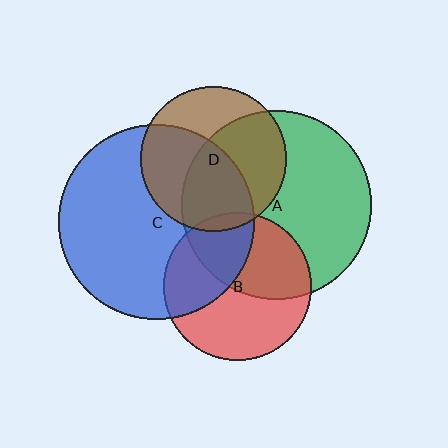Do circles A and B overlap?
Yes.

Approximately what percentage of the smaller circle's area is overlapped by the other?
Approximately 45%.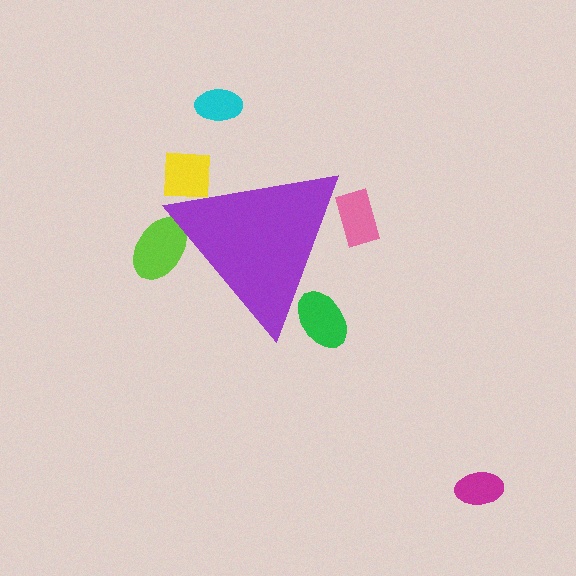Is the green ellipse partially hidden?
Yes, the green ellipse is partially hidden behind the purple triangle.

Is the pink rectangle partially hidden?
Yes, the pink rectangle is partially hidden behind the purple triangle.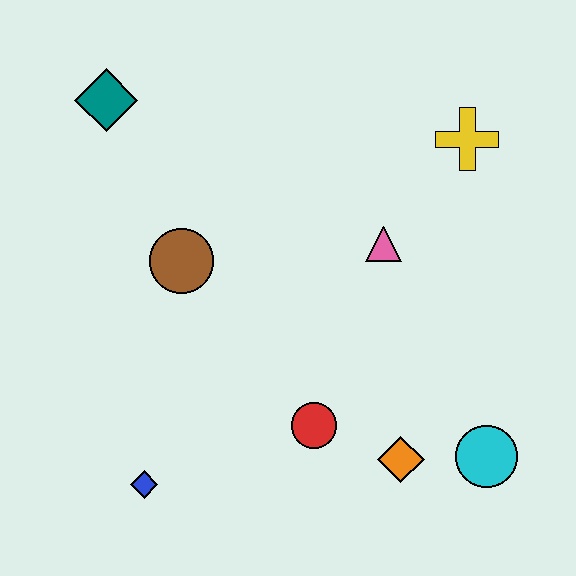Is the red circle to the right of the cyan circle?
No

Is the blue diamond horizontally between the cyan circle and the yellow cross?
No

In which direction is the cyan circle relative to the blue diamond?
The cyan circle is to the right of the blue diamond.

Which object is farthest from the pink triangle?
The blue diamond is farthest from the pink triangle.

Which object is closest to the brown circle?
The teal diamond is closest to the brown circle.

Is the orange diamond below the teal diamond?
Yes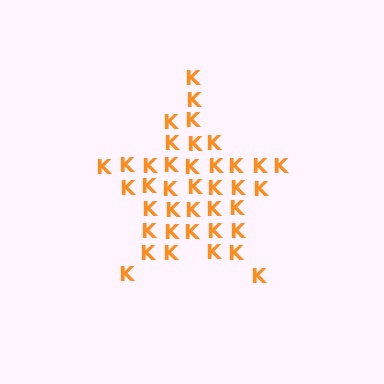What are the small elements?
The small elements are letter K's.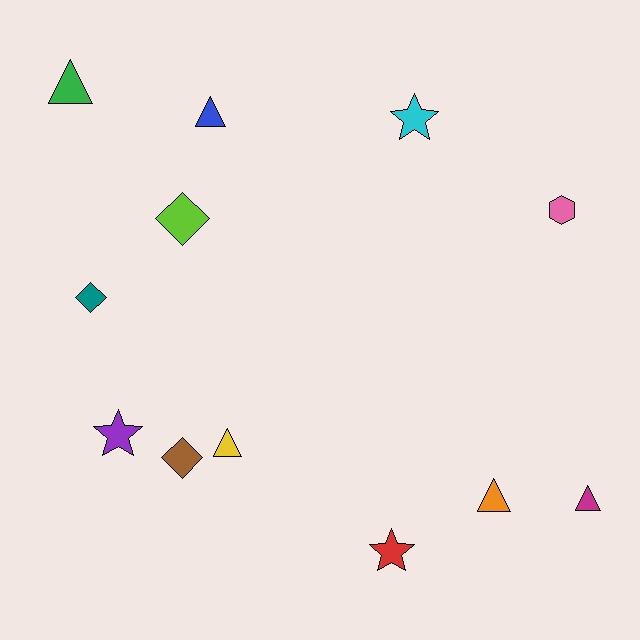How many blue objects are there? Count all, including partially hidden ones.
There is 1 blue object.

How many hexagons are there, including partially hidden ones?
There is 1 hexagon.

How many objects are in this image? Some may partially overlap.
There are 12 objects.